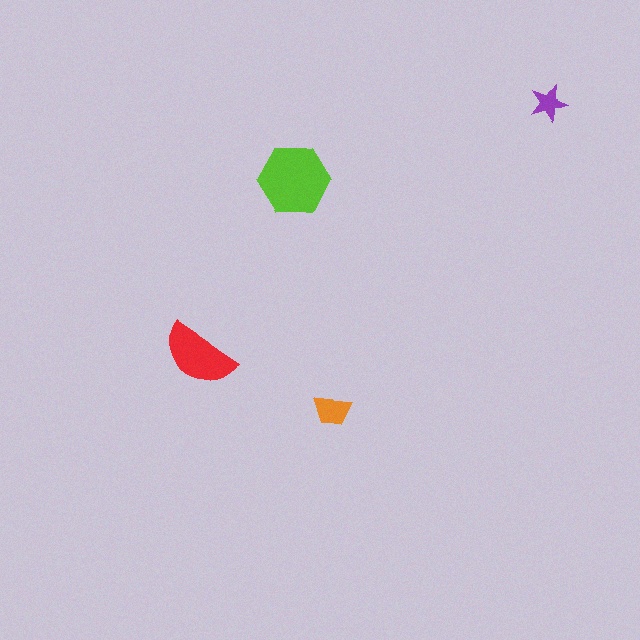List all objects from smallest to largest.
The purple star, the orange trapezoid, the red semicircle, the lime hexagon.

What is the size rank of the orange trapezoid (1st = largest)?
3rd.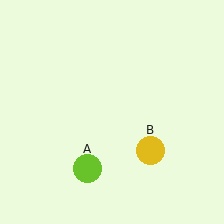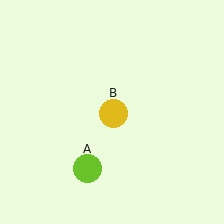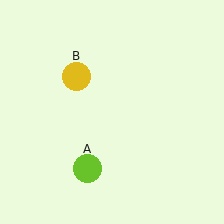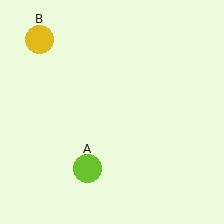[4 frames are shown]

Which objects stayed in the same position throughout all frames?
Lime circle (object A) remained stationary.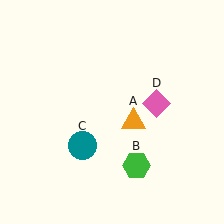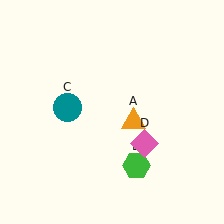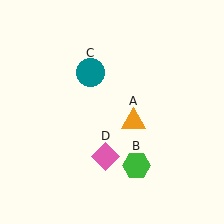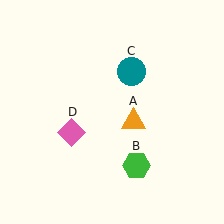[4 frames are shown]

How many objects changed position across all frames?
2 objects changed position: teal circle (object C), pink diamond (object D).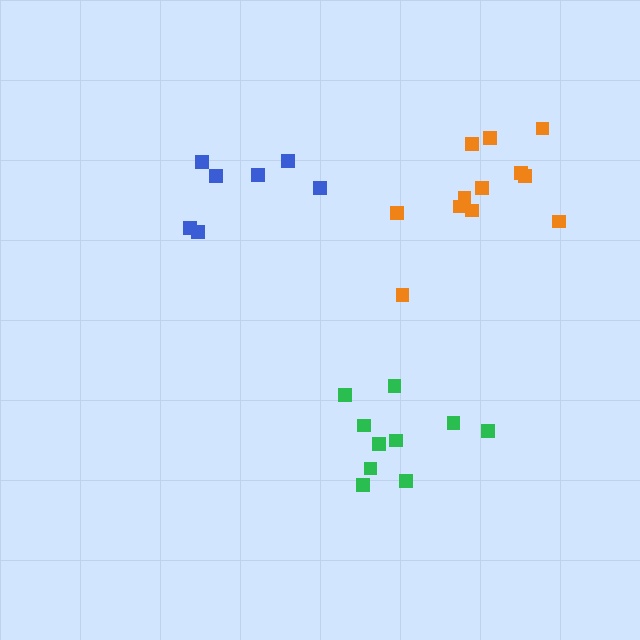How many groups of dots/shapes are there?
There are 3 groups.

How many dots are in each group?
Group 1: 12 dots, Group 2: 10 dots, Group 3: 7 dots (29 total).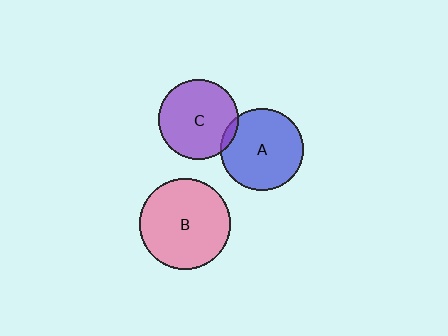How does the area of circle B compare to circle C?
Approximately 1.3 times.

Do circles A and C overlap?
Yes.